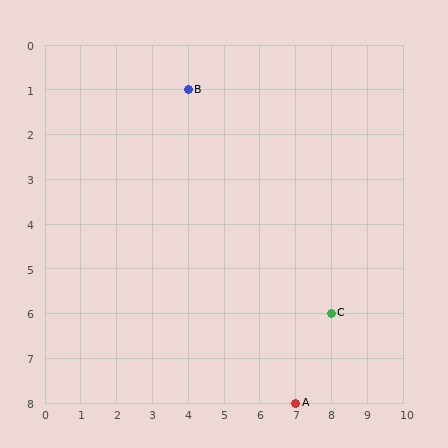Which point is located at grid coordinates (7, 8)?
Point A is at (7, 8).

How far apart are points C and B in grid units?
Points C and B are 4 columns and 5 rows apart (about 6.4 grid units diagonally).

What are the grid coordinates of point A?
Point A is at grid coordinates (7, 8).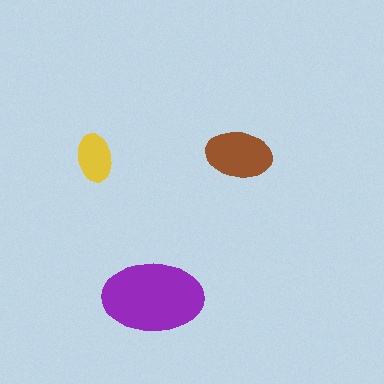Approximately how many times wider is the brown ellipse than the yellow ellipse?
About 1.5 times wider.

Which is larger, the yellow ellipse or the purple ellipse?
The purple one.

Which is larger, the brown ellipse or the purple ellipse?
The purple one.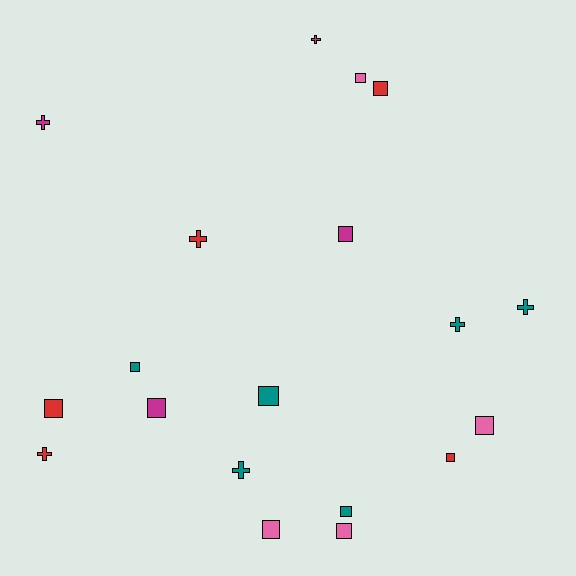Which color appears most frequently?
Teal, with 6 objects.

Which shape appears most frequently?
Square, with 12 objects.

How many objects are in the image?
There are 19 objects.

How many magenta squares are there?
There are 2 magenta squares.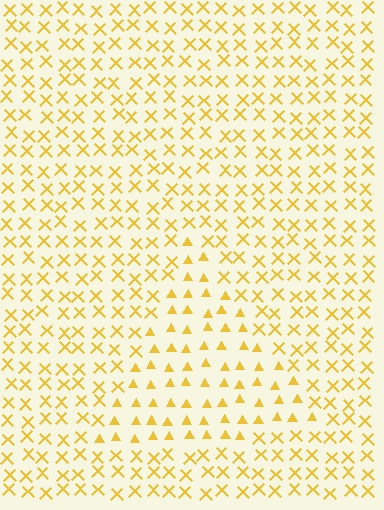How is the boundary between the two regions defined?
The boundary is defined by a change in element shape: triangles inside vs. X marks outside. All elements share the same color and spacing.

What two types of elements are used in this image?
The image uses triangles inside the triangle region and X marks outside it.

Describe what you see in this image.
The image is filled with small yellow elements arranged in a uniform grid. A triangle-shaped region contains triangles, while the surrounding area contains X marks. The boundary is defined purely by the change in element shape.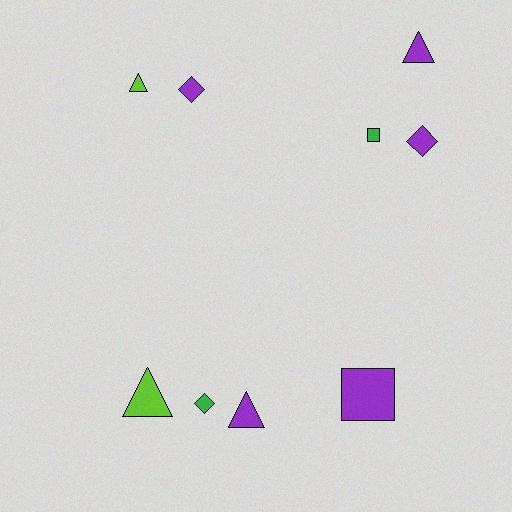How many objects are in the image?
There are 9 objects.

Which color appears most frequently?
Purple, with 5 objects.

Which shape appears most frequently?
Triangle, with 4 objects.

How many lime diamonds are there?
There are no lime diamonds.